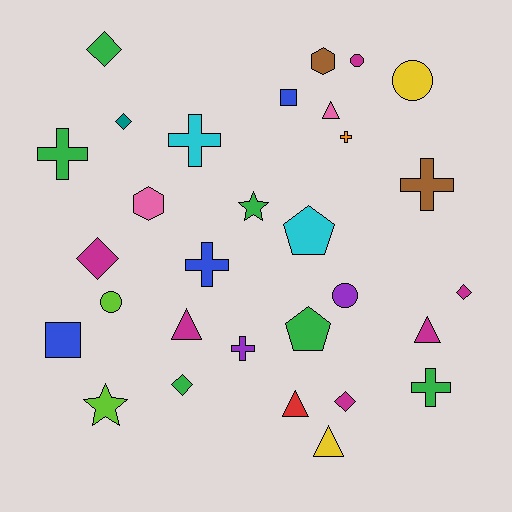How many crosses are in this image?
There are 7 crosses.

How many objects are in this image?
There are 30 objects.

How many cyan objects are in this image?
There are 2 cyan objects.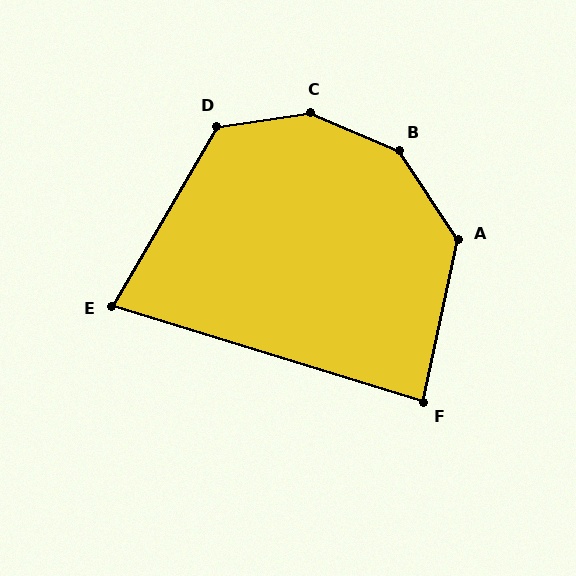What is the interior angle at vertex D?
Approximately 128 degrees (obtuse).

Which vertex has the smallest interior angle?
E, at approximately 77 degrees.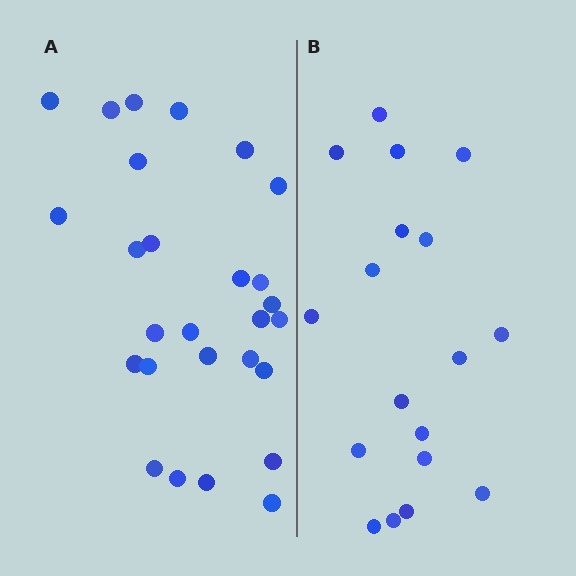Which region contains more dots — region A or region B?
Region A (the left region) has more dots.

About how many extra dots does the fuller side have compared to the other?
Region A has roughly 8 or so more dots than region B.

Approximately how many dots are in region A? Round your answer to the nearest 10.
About 30 dots. (The exact count is 27, which rounds to 30.)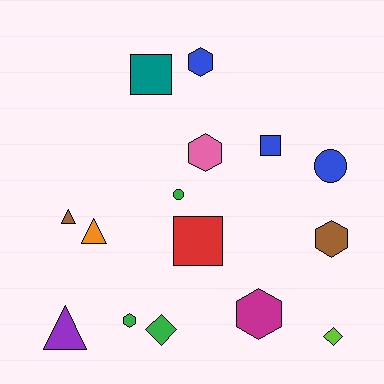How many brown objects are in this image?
There are 2 brown objects.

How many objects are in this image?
There are 15 objects.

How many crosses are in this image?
There are no crosses.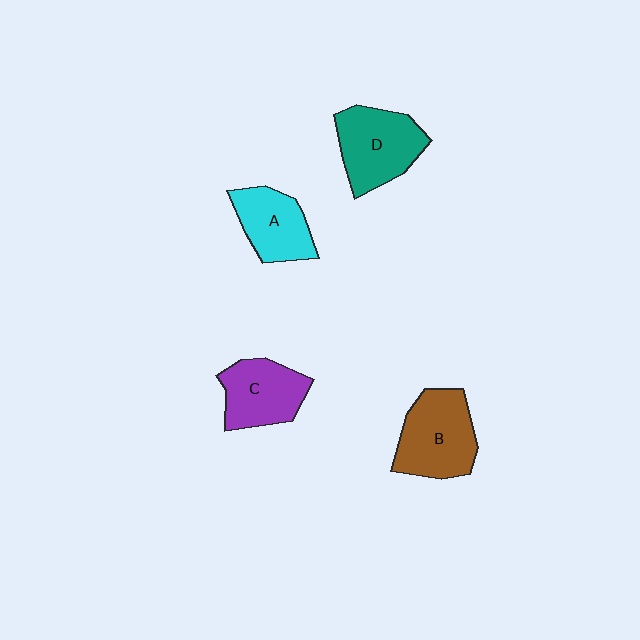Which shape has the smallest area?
Shape A (cyan).